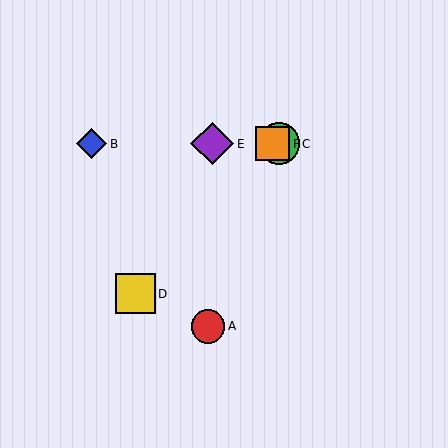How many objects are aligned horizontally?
4 objects (B, C, E, F) are aligned horizontally.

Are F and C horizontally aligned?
Yes, both are at y≈144.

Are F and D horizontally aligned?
No, F is at y≈144 and D is at y≈294.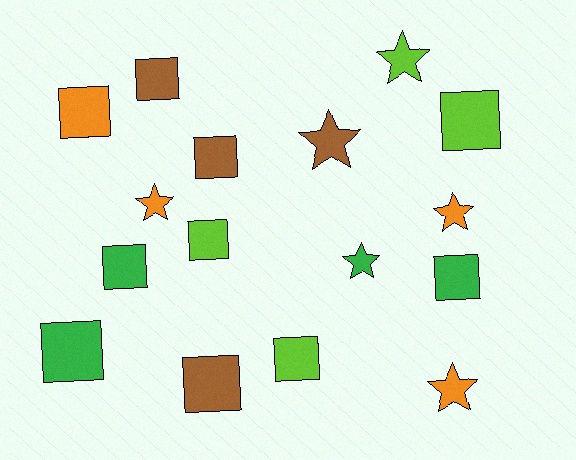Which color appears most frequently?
Green, with 4 objects.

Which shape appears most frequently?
Square, with 10 objects.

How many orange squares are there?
There is 1 orange square.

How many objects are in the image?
There are 16 objects.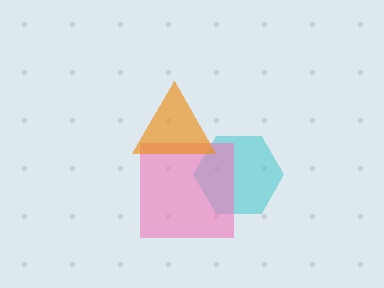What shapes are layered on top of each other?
The layered shapes are: a cyan hexagon, a pink square, an orange triangle.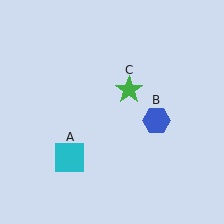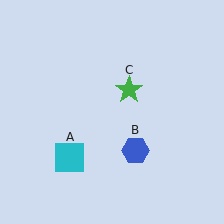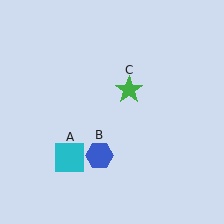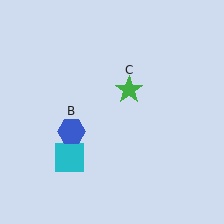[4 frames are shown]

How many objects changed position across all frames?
1 object changed position: blue hexagon (object B).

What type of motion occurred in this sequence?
The blue hexagon (object B) rotated clockwise around the center of the scene.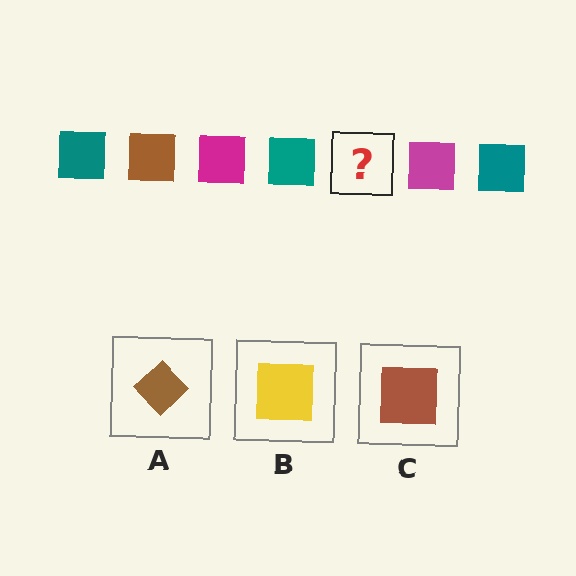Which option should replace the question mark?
Option C.